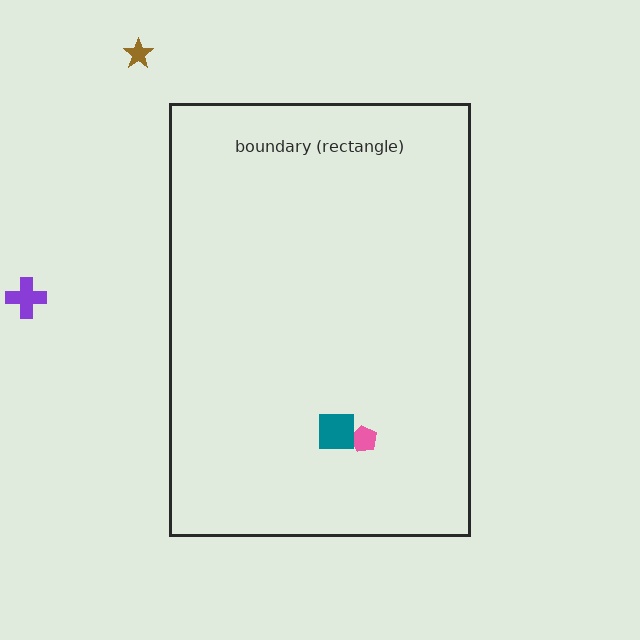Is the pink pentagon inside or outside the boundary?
Inside.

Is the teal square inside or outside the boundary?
Inside.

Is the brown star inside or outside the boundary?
Outside.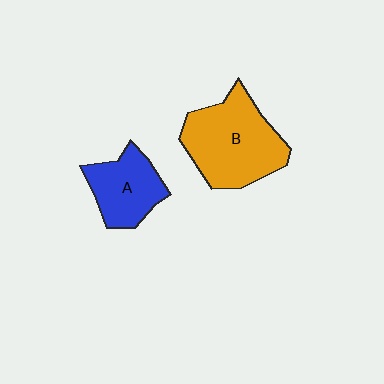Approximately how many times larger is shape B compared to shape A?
Approximately 1.6 times.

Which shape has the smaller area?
Shape A (blue).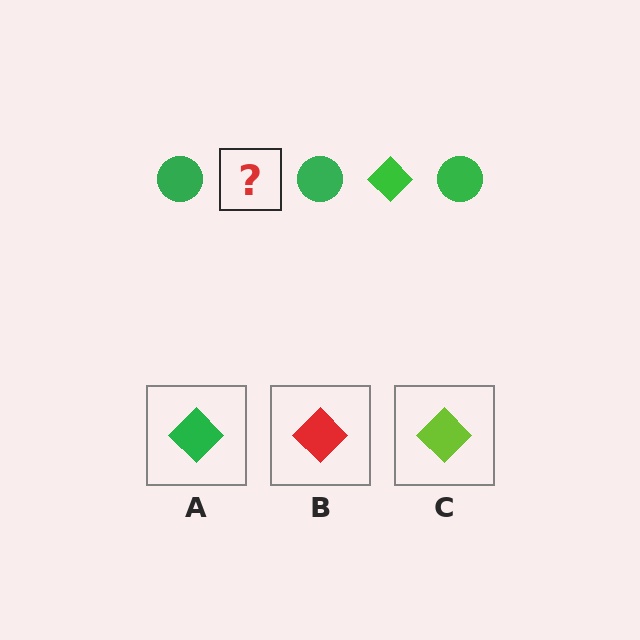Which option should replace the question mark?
Option A.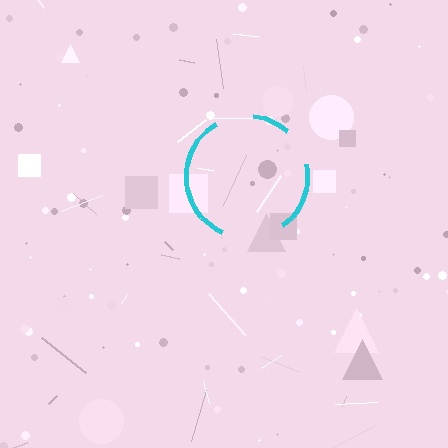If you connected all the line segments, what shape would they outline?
They would outline a circle.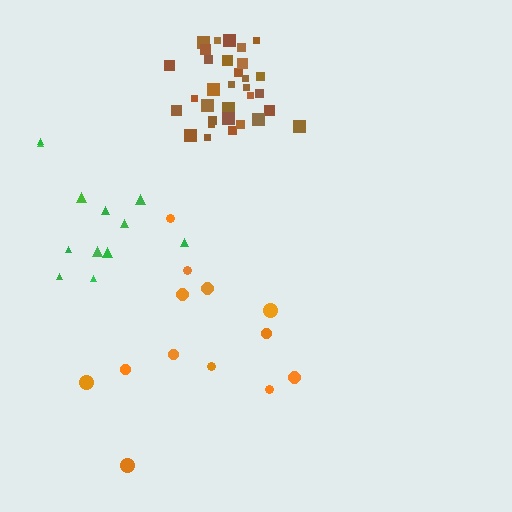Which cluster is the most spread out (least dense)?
Orange.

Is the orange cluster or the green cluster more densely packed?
Green.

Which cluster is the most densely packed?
Brown.